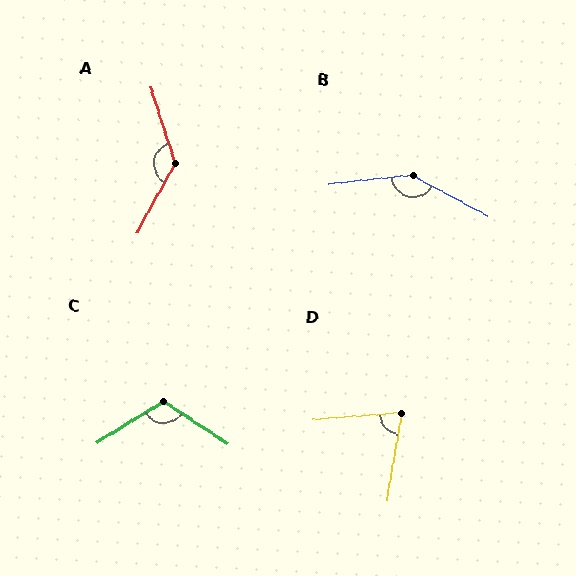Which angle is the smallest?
D, at approximately 76 degrees.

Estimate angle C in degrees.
Approximately 115 degrees.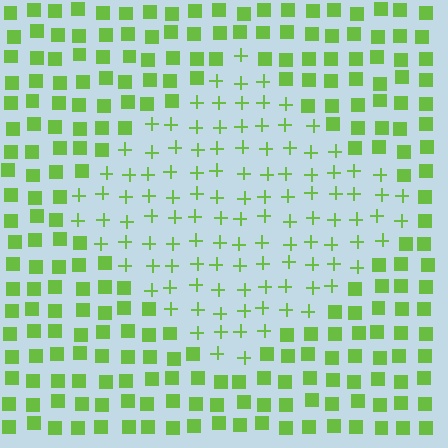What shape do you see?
I see a diamond.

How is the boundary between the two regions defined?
The boundary is defined by a change in element shape: plus signs inside vs. squares outside. All elements share the same color and spacing.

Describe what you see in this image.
The image is filled with small lime elements arranged in a uniform grid. A diamond-shaped region contains plus signs, while the surrounding area contains squares. The boundary is defined purely by the change in element shape.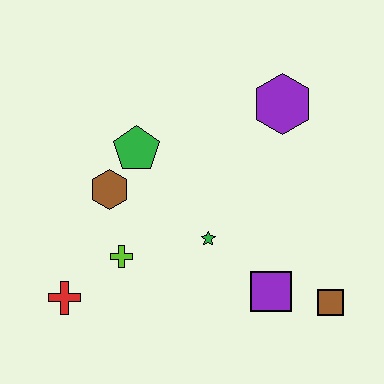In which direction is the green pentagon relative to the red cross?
The green pentagon is above the red cross.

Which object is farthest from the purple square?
The red cross is farthest from the purple square.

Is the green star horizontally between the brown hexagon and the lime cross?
No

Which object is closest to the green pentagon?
The brown hexagon is closest to the green pentagon.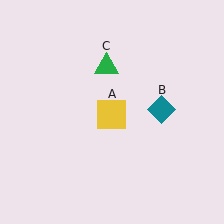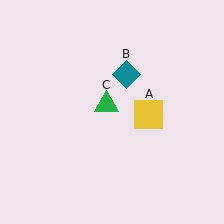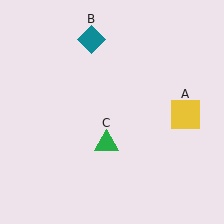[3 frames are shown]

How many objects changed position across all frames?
3 objects changed position: yellow square (object A), teal diamond (object B), green triangle (object C).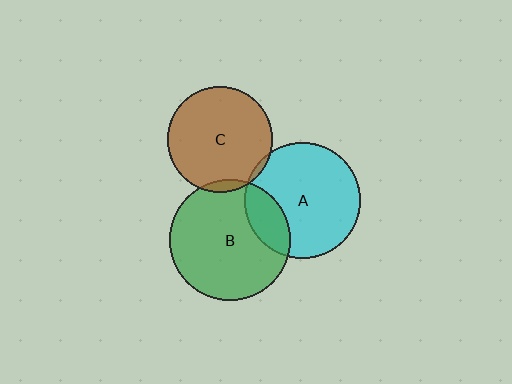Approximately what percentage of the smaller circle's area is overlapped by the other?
Approximately 20%.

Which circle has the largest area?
Circle B (green).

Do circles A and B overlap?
Yes.